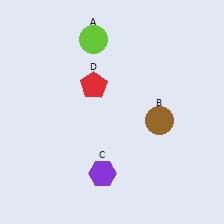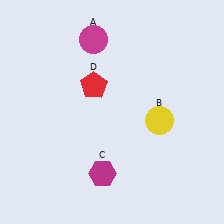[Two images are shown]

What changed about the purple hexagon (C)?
In Image 1, C is purple. In Image 2, it changed to magenta.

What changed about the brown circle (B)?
In Image 1, B is brown. In Image 2, it changed to yellow.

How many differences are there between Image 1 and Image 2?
There are 3 differences between the two images.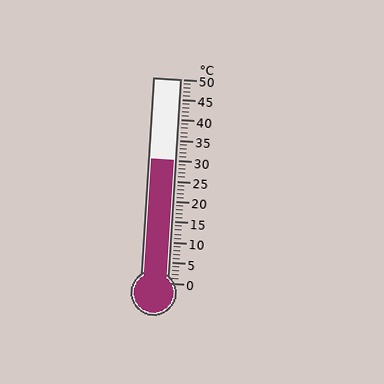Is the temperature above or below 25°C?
The temperature is above 25°C.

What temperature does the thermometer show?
The thermometer shows approximately 30°C.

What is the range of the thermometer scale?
The thermometer scale ranges from 0°C to 50°C.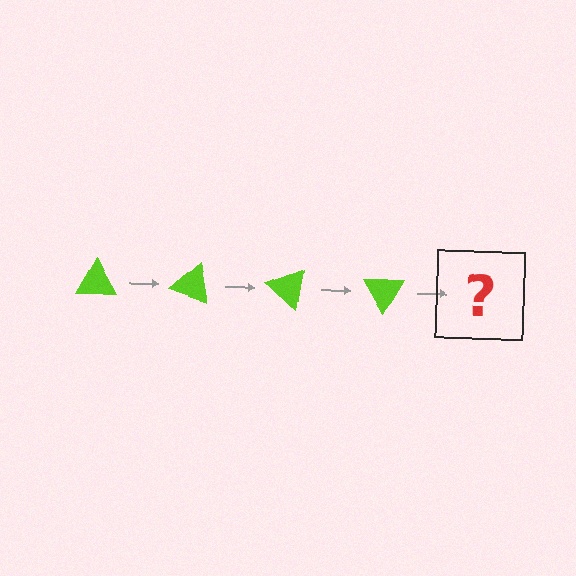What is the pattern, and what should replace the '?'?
The pattern is that the triangle rotates 20 degrees each step. The '?' should be a lime triangle rotated 80 degrees.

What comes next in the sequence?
The next element should be a lime triangle rotated 80 degrees.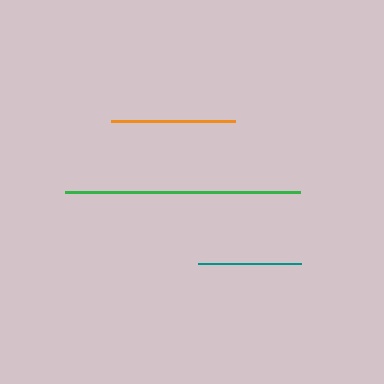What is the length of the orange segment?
The orange segment is approximately 123 pixels long.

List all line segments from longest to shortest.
From longest to shortest: green, orange, teal.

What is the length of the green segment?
The green segment is approximately 235 pixels long.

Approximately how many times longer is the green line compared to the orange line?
The green line is approximately 1.9 times the length of the orange line.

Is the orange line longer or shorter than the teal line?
The orange line is longer than the teal line.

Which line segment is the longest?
The green line is the longest at approximately 235 pixels.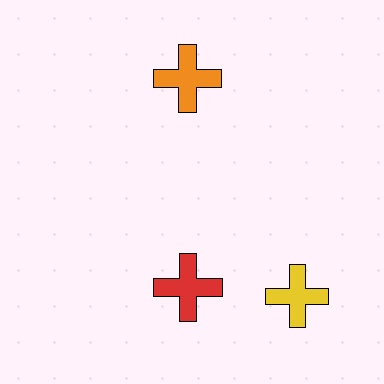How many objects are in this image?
There are 3 objects.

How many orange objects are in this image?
There is 1 orange object.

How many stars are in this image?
There are no stars.